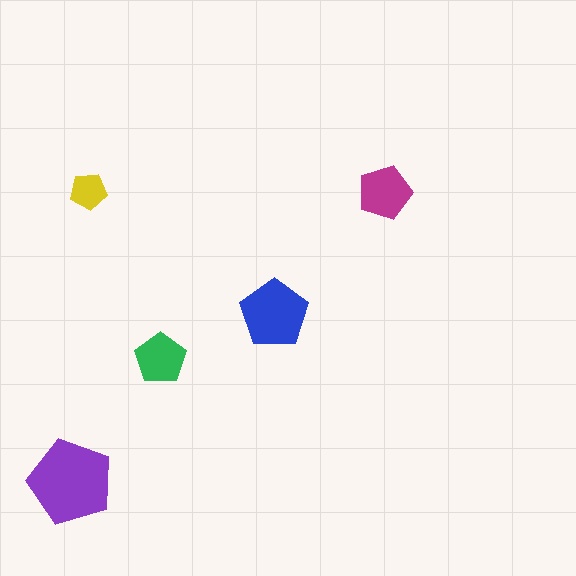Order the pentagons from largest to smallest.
the purple one, the blue one, the magenta one, the green one, the yellow one.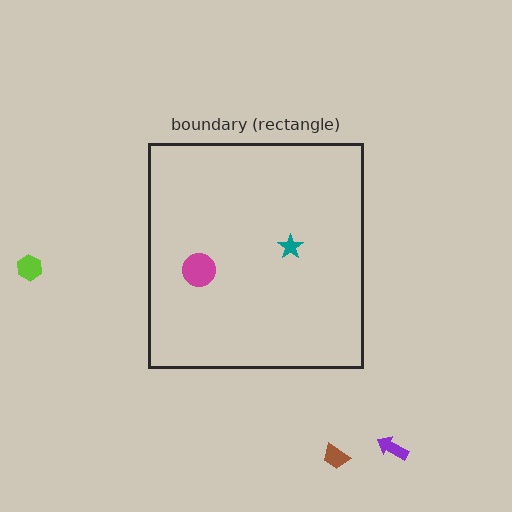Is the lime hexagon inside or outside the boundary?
Outside.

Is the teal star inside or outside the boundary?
Inside.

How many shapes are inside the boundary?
2 inside, 3 outside.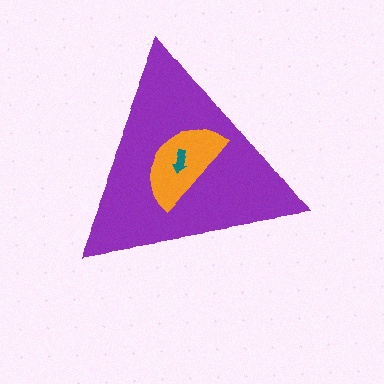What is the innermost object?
The teal arrow.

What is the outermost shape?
The purple triangle.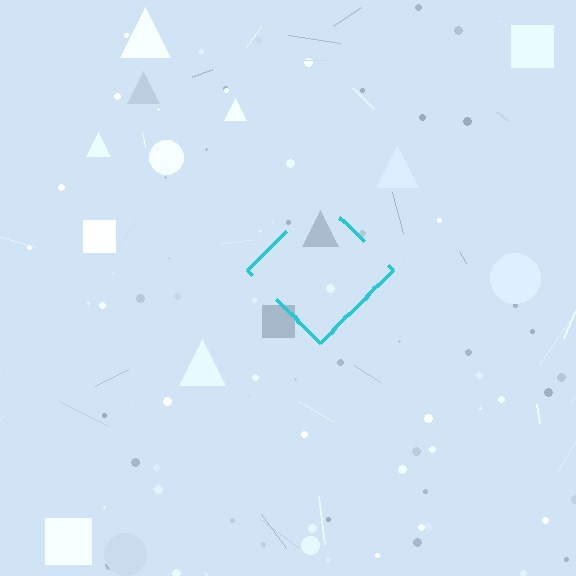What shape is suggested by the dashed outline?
The dashed outline suggests a diamond.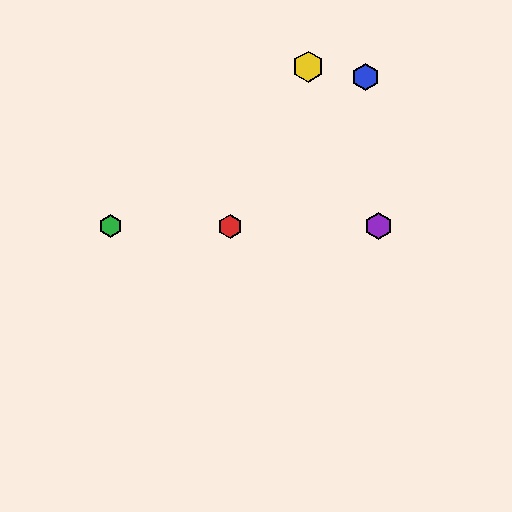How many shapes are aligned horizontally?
3 shapes (the red hexagon, the green hexagon, the purple hexagon) are aligned horizontally.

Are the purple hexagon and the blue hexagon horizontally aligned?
No, the purple hexagon is at y≈226 and the blue hexagon is at y≈77.